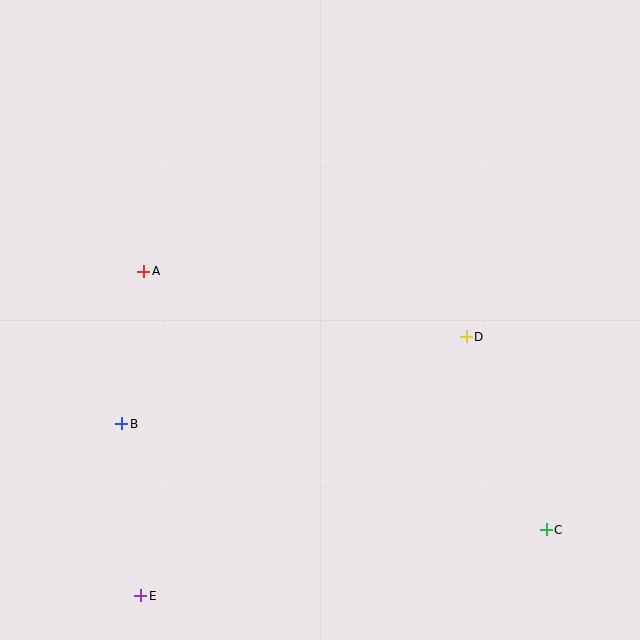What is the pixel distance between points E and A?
The distance between E and A is 325 pixels.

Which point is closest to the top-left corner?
Point A is closest to the top-left corner.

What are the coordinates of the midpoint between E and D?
The midpoint between E and D is at (303, 466).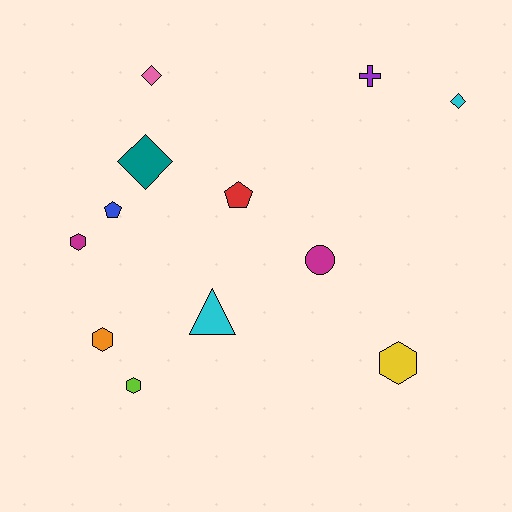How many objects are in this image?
There are 12 objects.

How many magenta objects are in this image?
There are 2 magenta objects.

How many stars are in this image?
There are no stars.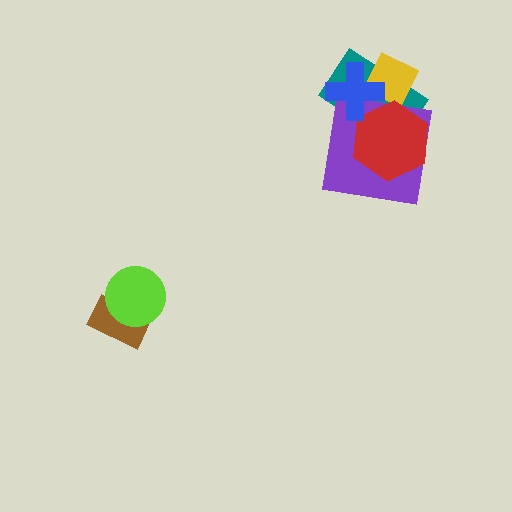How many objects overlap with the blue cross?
4 objects overlap with the blue cross.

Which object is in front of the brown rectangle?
The lime circle is in front of the brown rectangle.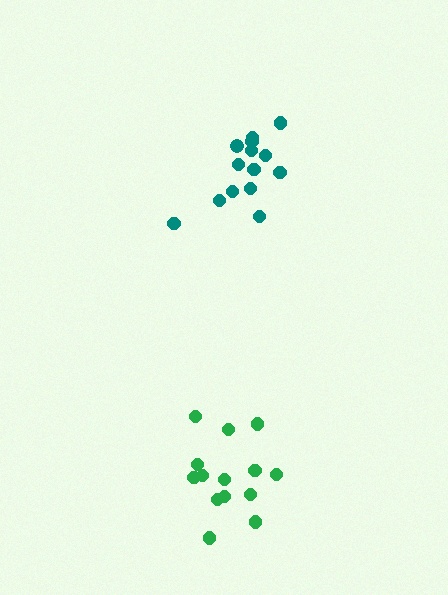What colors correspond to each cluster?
The clusters are colored: green, teal.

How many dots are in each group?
Group 1: 15 dots, Group 2: 14 dots (29 total).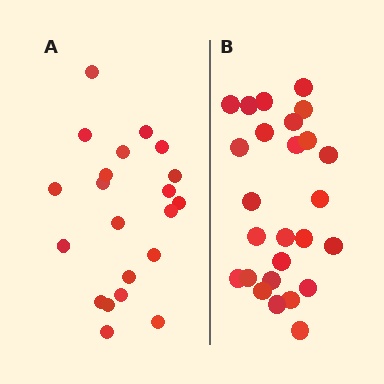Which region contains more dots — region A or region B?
Region B (the right region) has more dots.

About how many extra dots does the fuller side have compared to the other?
Region B has about 5 more dots than region A.